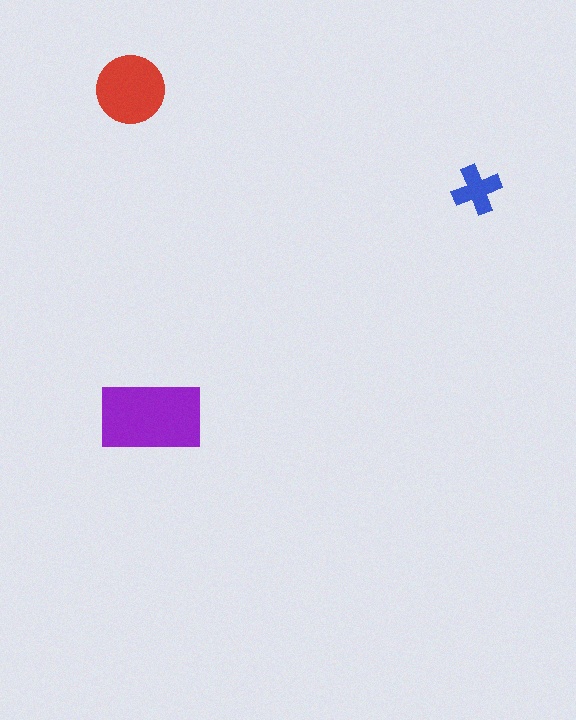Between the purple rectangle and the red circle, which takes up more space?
The purple rectangle.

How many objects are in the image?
There are 3 objects in the image.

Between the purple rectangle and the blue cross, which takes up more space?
The purple rectangle.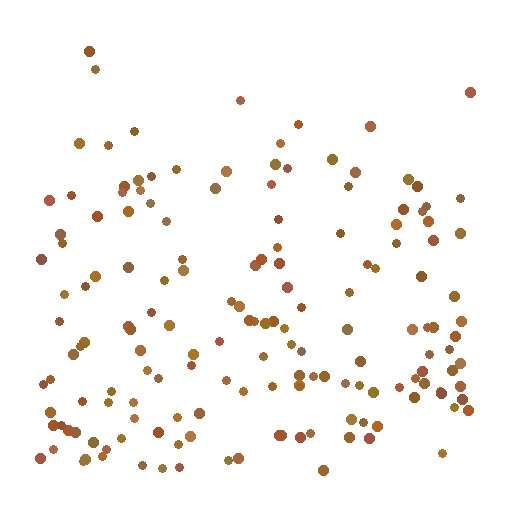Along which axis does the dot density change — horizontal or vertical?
Vertical.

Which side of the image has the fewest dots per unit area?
The top.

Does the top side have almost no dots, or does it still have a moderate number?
Still a moderate number, just noticeably fewer than the bottom.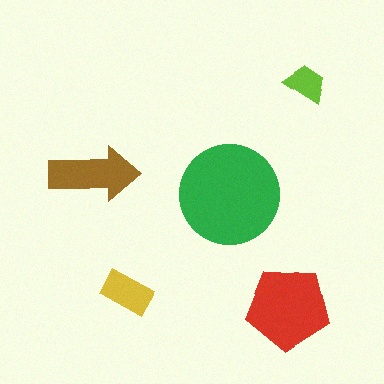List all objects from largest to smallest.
The green circle, the red pentagon, the brown arrow, the yellow rectangle, the lime trapezoid.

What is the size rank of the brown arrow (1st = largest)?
3rd.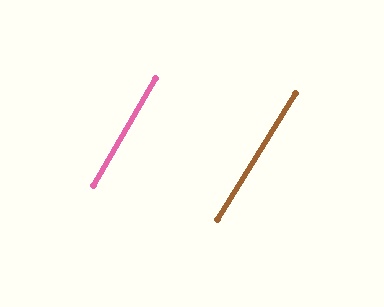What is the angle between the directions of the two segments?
Approximately 2 degrees.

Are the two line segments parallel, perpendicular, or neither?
Parallel — their directions differ by only 1.7°.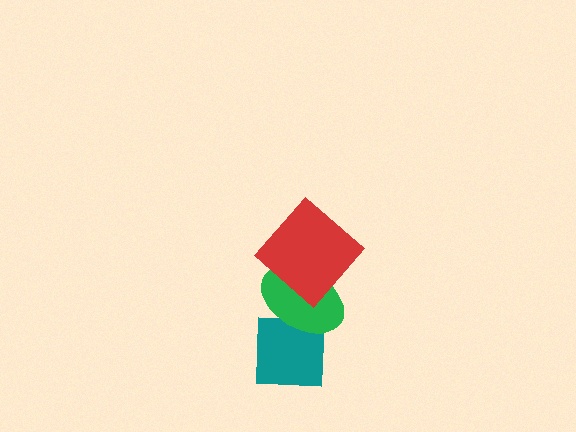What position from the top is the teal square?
The teal square is 3rd from the top.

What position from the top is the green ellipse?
The green ellipse is 2nd from the top.